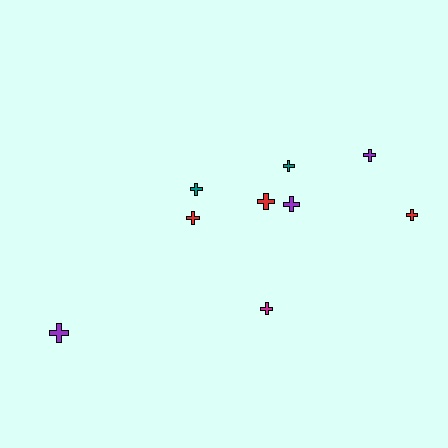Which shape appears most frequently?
Cross, with 9 objects.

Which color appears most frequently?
Purple, with 3 objects.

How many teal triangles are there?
There are no teal triangles.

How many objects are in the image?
There are 9 objects.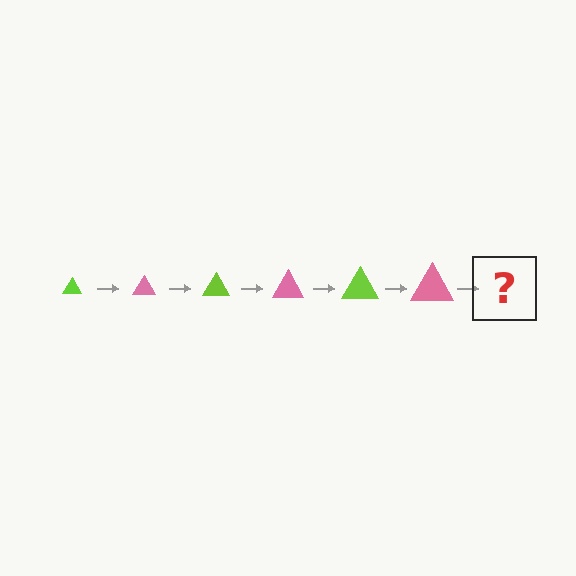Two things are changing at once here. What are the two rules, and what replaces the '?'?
The two rules are that the triangle grows larger each step and the color cycles through lime and pink. The '?' should be a lime triangle, larger than the previous one.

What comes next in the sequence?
The next element should be a lime triangle, larger than the previous one.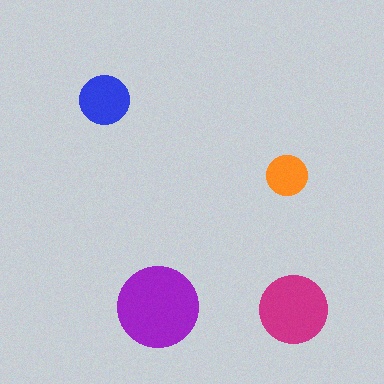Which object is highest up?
The blue circle is topmost.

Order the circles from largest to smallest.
the purple one, the magenta one, the blue one, the orange one.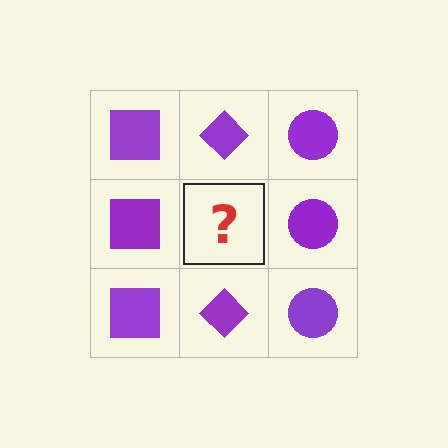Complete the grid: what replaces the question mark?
The question mark should be replaced with a purple diamond.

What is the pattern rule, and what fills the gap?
The rule is that each column has a consistent shape. The gap should be filled with a purple diamond.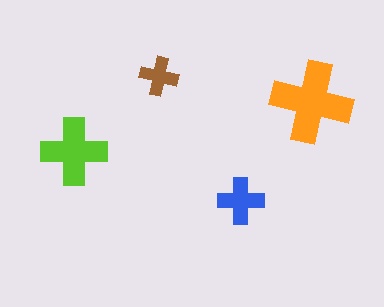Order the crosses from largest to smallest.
the orange one, the lime one, the blue one, the brown one.